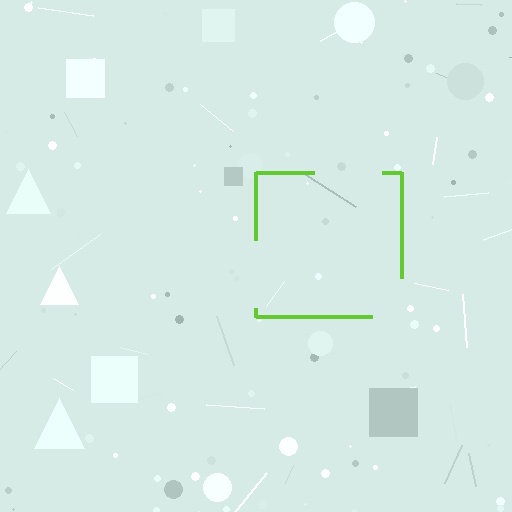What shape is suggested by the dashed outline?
The dashed outline suggests a square.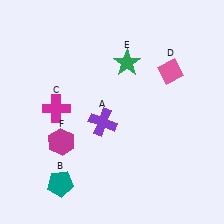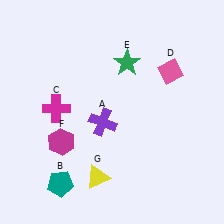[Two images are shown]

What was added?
A yellow triangle (G) was added in Image 2.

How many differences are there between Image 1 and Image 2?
There is 1 difference between the two images.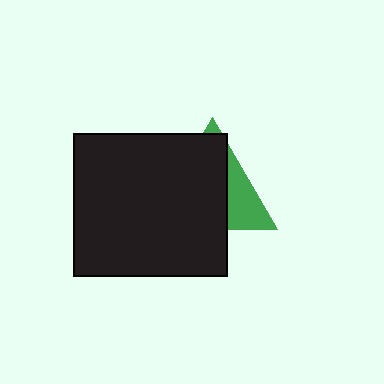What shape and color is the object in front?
The object in front is a black rectangle.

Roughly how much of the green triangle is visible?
A small part of it is visible (roughly 32%).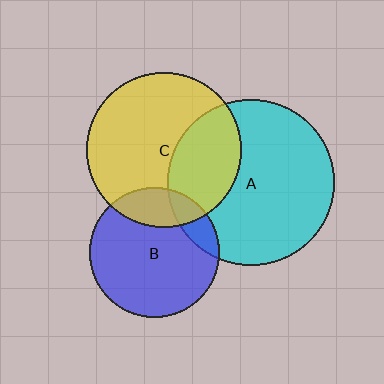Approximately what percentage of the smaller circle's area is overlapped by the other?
Approximately 35%.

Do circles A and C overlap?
Yes.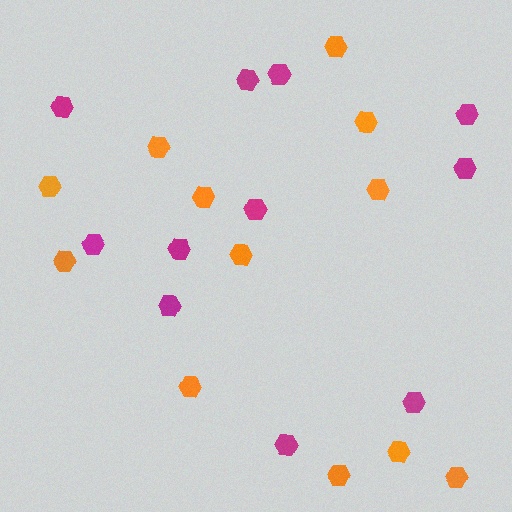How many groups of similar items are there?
There are 2 groups: one group of magenta hexagons (11) and one group of orange hexagons (12).